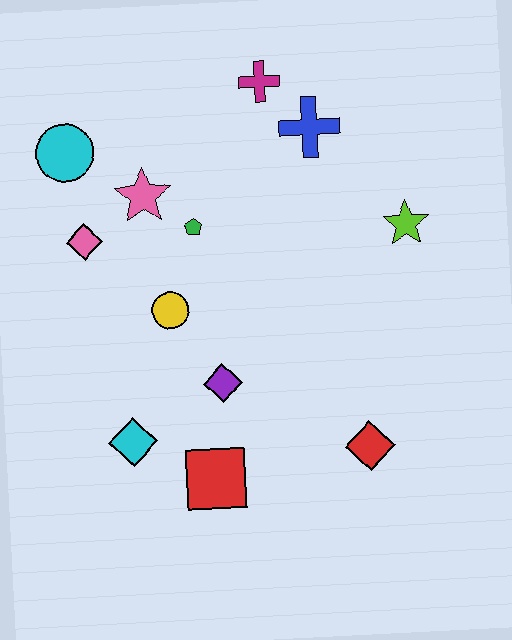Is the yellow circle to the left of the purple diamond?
Yes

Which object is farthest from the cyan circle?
The red diamond is farthest from the cyan circle.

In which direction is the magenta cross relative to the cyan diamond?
The magenta cross is above the cyan diamond.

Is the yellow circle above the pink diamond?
No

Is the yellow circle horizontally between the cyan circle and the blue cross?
Yes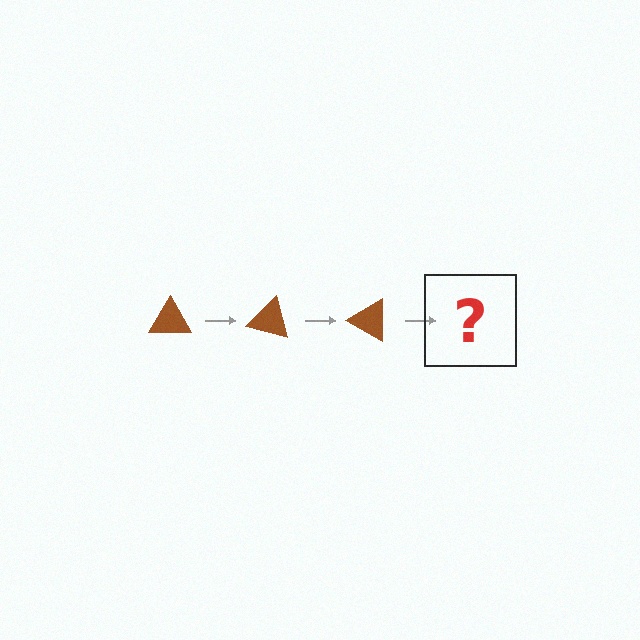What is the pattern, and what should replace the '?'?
The pattern is that the triangle rotates 15 degrees each step. The '?' should be a brown triangle rotated 45 degrees.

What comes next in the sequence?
The next element should be a brown triangle rotated 45 degrees.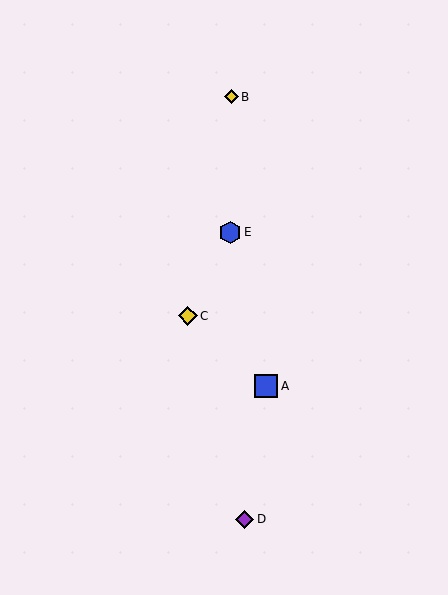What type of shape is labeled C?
Shape C is a yellow diamond.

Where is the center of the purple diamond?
The center of the purple diamond is at (245, 519).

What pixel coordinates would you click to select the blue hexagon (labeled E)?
Click at (230, 232) to select the blue hexagon E.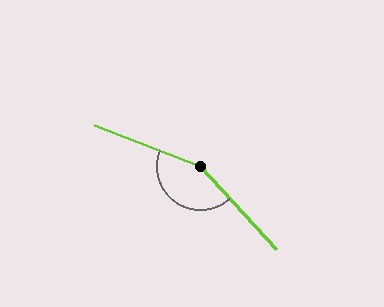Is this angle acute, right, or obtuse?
It is obtuse.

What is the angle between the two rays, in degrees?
Approximately 154 degrees.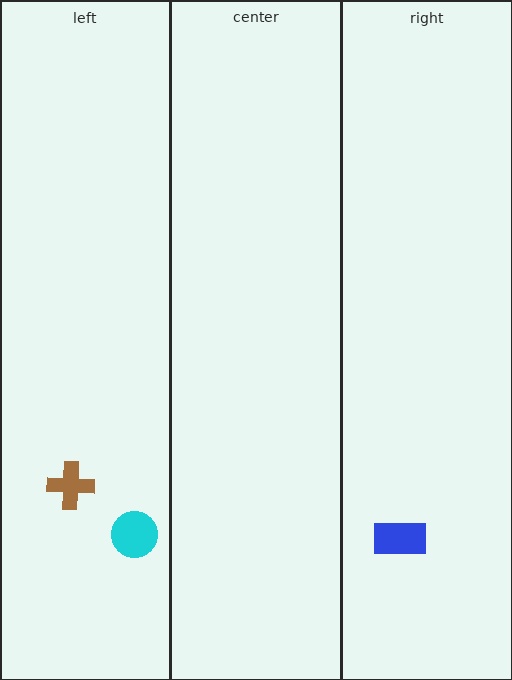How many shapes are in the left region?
2.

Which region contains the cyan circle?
The left region.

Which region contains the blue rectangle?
The right region.